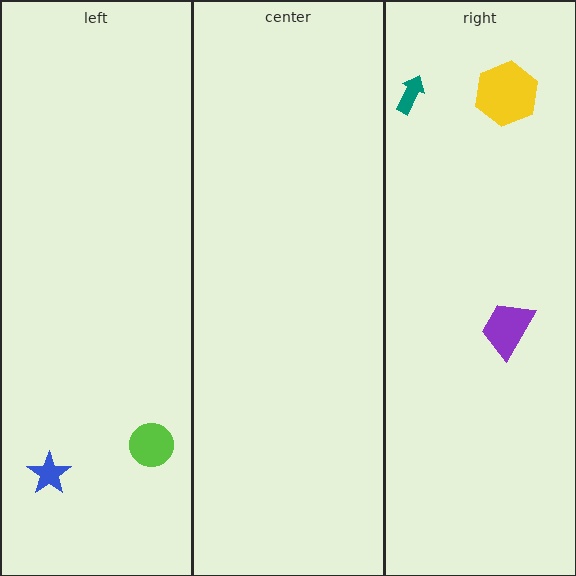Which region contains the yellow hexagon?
The right region.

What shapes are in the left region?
The blue star, the lime circle.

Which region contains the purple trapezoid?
The right region.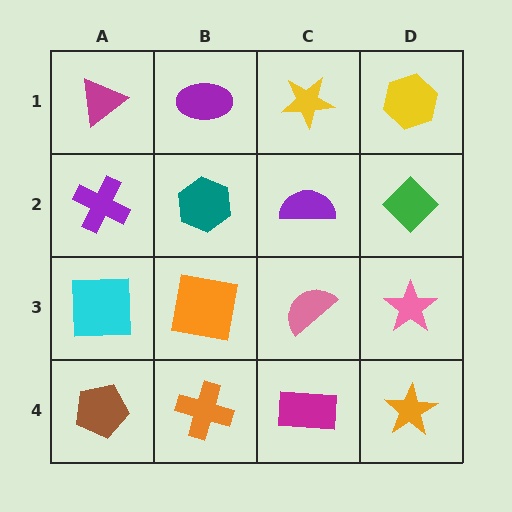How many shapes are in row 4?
4 shapes.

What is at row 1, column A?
A magenta triangle.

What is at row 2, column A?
A purple cross.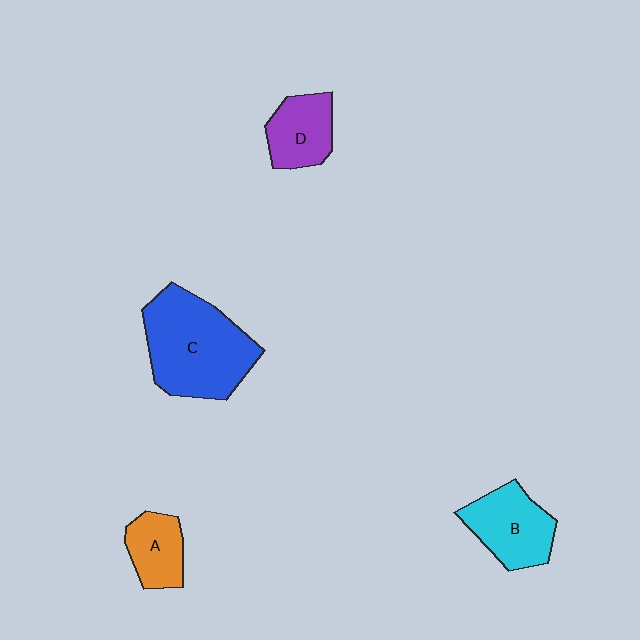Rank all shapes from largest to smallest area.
From largest to smallest: C (blue), B (cyan), D (purple), A (orange).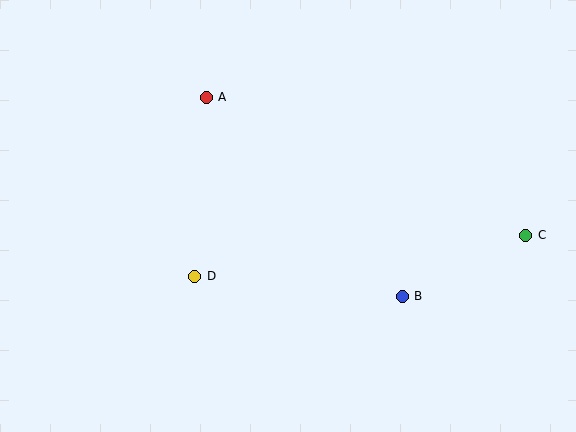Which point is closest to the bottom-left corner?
Point D is closest to the bottom-left corner.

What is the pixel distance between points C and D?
The distance between C and D is 333 pixels.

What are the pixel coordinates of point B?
Point B is at (402, 296).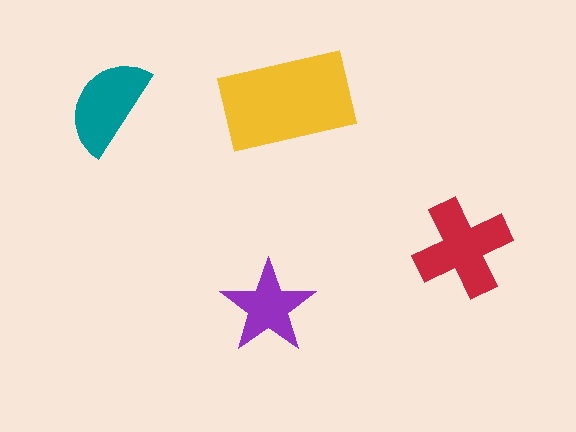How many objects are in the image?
There are 4 objects in the image.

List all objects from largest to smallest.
The yellow rectangle, the red cross, the teal semicircle, the purple star.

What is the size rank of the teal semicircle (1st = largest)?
3rd.